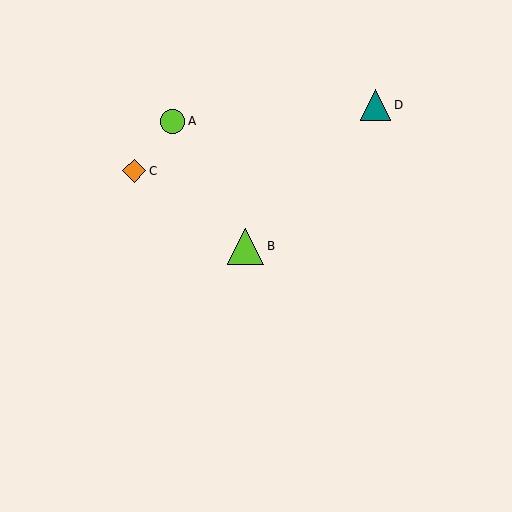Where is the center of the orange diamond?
The center of the orange diamond is at (134, 171).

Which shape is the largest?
The lime triangle (labeled B) is the largest.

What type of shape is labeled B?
Shape B is a lime triangle.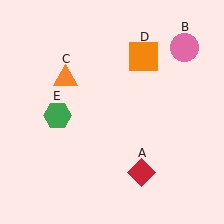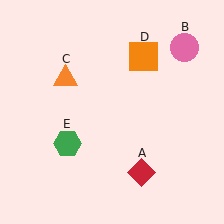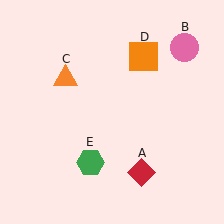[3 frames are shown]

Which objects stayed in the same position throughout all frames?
Red diamond (object A) and pink circle (object B) and orange triangle (object C) and orange square (object D) remained stationary.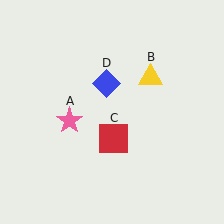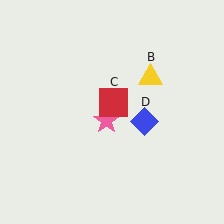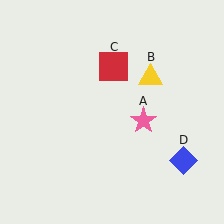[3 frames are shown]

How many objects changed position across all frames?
3 objects changed position: pink star (object A), red square (object C), blue diamond (object D).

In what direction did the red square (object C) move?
The red square (object C) moved up.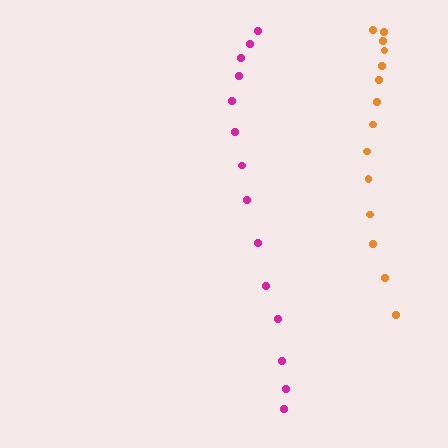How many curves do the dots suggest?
There are 2 distinct paths.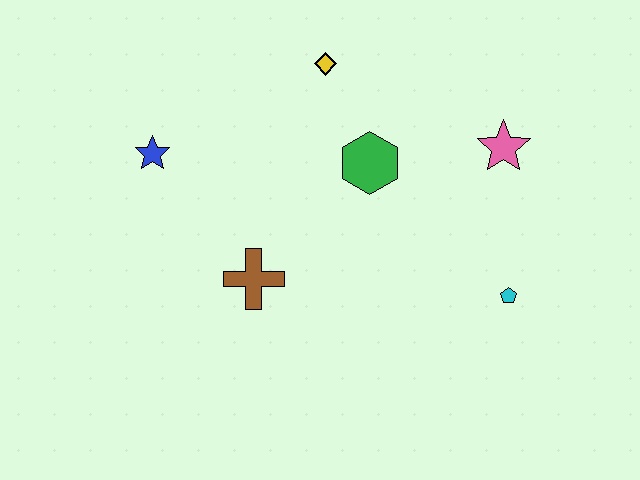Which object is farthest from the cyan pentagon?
The blue star is farthest from the cyan pentagon.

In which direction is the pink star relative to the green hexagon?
The pink star is to the right of the green hexagon.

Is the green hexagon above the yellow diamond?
No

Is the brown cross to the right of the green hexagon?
No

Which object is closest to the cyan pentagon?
The pink star is closest to the cyan pentagon.